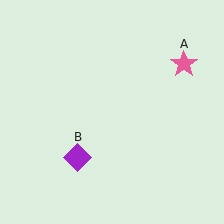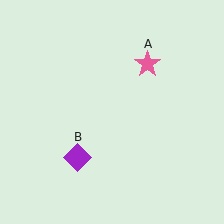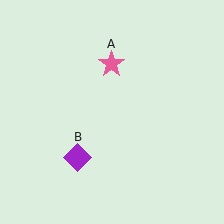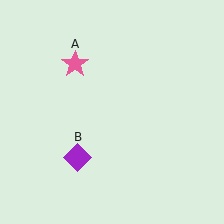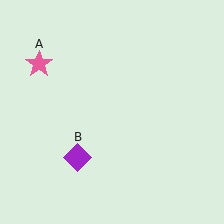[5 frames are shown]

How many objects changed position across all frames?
1 object changed position: pink star (object A).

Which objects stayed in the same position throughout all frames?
Purple diamond (object B) remained stationary.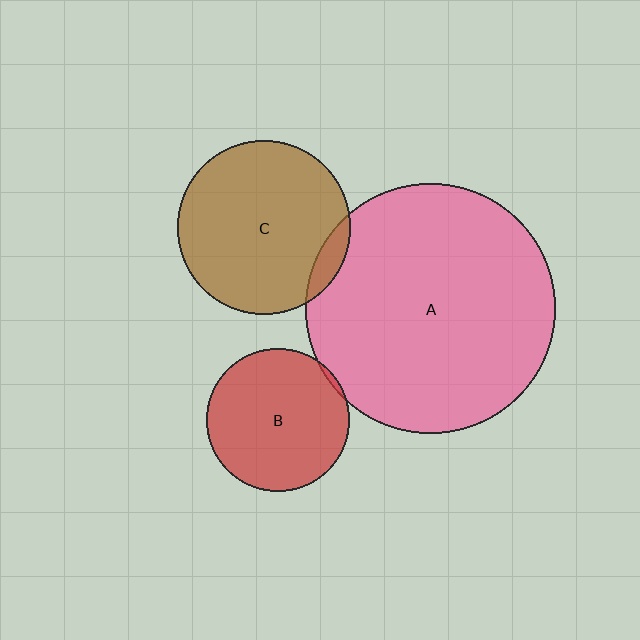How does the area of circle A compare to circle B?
Approximately 3.0 times.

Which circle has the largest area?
Circle A (pink).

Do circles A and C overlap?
Yes.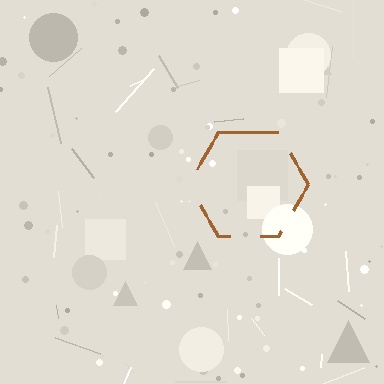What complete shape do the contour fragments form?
The contour fragments form a hexagon.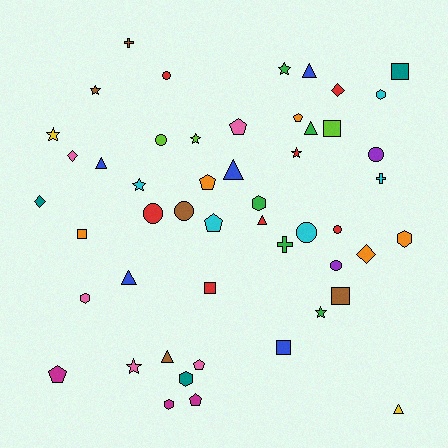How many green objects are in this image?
There are 5 green objects.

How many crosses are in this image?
There are 3 crosses.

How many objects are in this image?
There are 50 objects.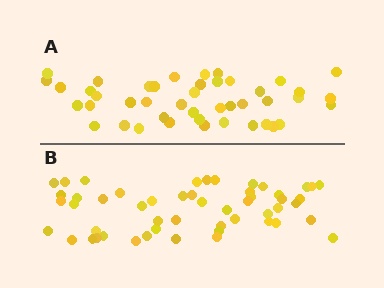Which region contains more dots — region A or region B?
Region B (the bottom region) has more dots.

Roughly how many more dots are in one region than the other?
Region B has roughly 8 or so more dots than region A.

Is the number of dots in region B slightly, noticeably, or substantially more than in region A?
Region B has only slightly more — the two regions are fairly close. The ratio is roughly 1.2 to 1.